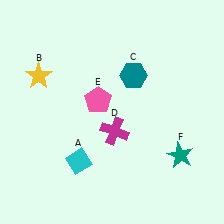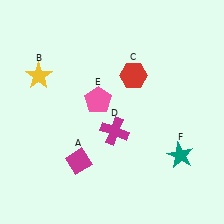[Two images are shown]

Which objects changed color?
A changed from cyan to magenta. C changed from teal to red.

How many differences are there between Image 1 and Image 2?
There are 2 differences between the two images.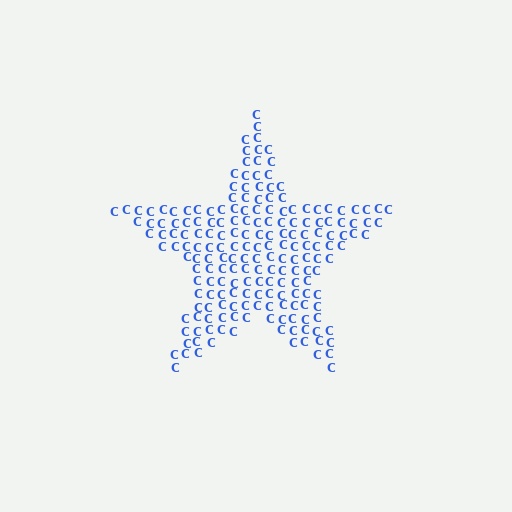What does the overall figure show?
The overall figure shows a star.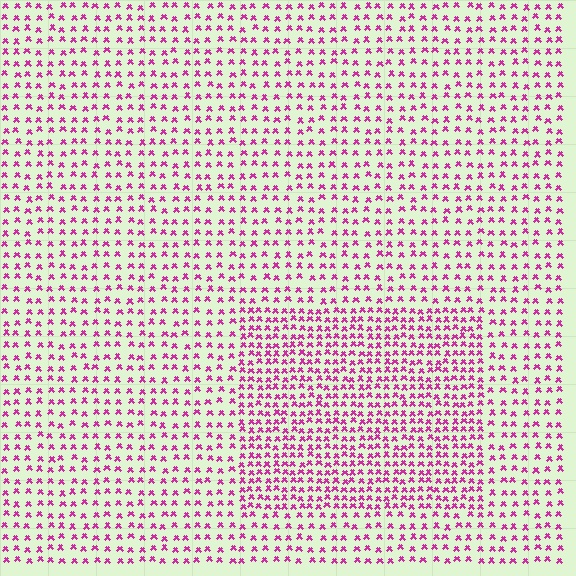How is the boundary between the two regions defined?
The boundary is defined by a change in element density (approximately 1.8x ratio). All elements are the same color, size, and shape.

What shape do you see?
I see a rectangle.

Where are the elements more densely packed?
The elements are more densely packed inside the rectangle boundary.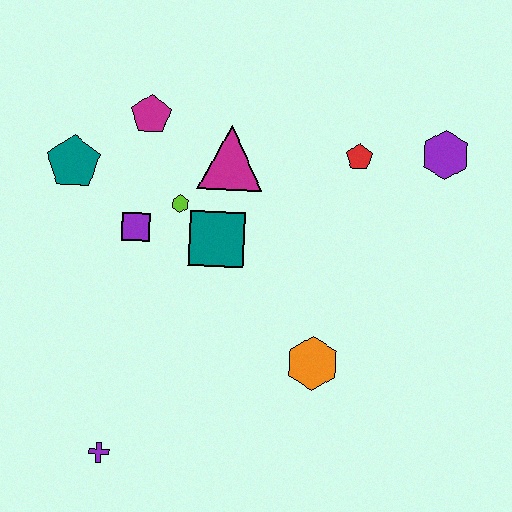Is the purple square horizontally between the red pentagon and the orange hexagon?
No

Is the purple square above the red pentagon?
No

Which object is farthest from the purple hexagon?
The purple cross is farthest from the purple hexagon.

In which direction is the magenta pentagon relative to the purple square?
The magenta pentagon is above the purple square.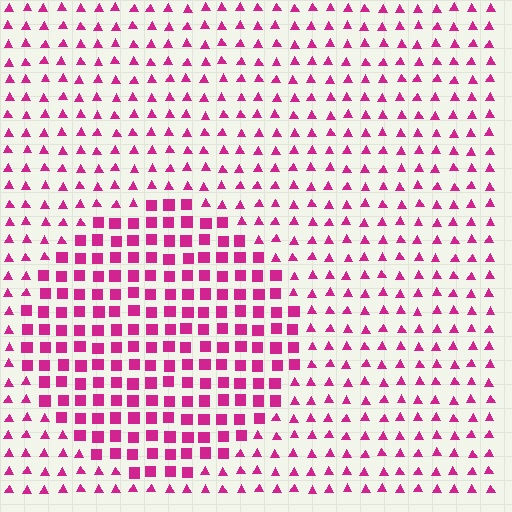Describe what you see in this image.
The image is filled with small magenta elements arranged in a uniform grid. A circle-shaped region contains squares, while the surrounding area contains triangles. The boundary is defined purely by the change in element shape.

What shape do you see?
I see a circle.